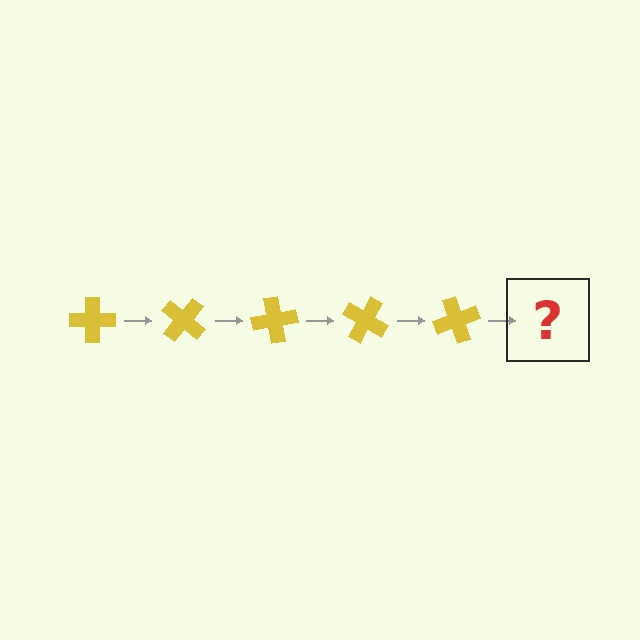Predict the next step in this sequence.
The next step is a yellow cross rotated 200 degrees.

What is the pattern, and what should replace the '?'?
The pattern is that the cross rotates 40 degrees each step. The '?' should be a yellow cross rotated 200 degrees.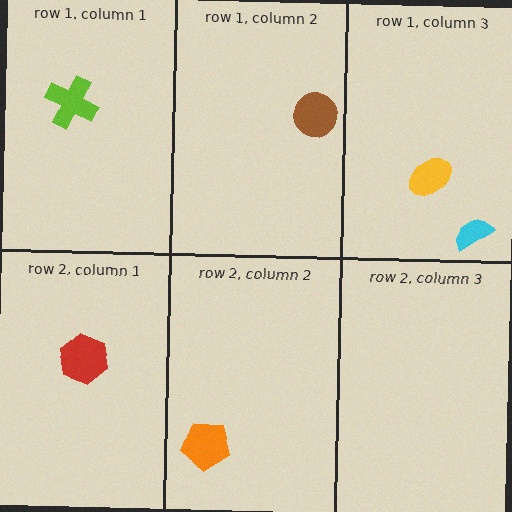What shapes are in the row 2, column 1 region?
The red hexagon.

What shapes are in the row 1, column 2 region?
The brown circle.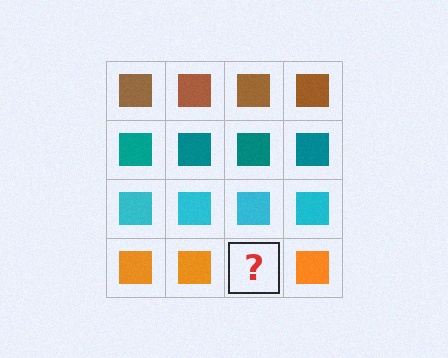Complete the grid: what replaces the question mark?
The question mark should be replaced with an orange square.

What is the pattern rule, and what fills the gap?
The rule is that each row has a consistent color. The gap should be filled with an orange square.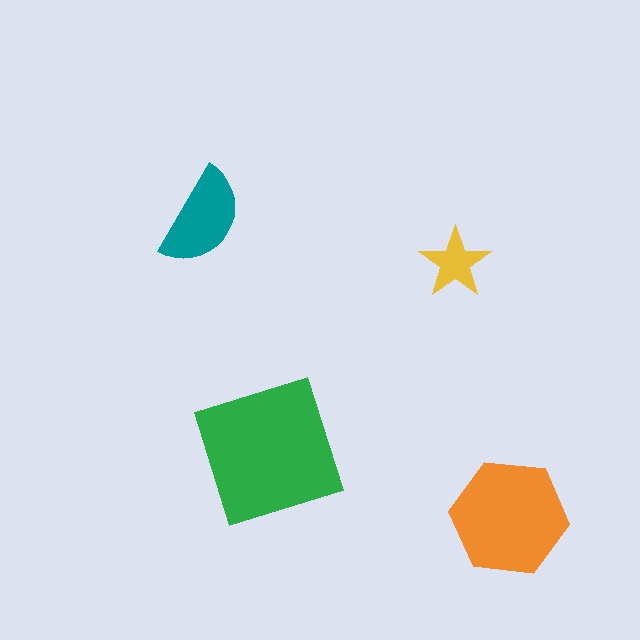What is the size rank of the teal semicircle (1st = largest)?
3rd.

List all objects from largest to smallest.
The green square, the orange hexagon, the teal semicircle, the yellow star.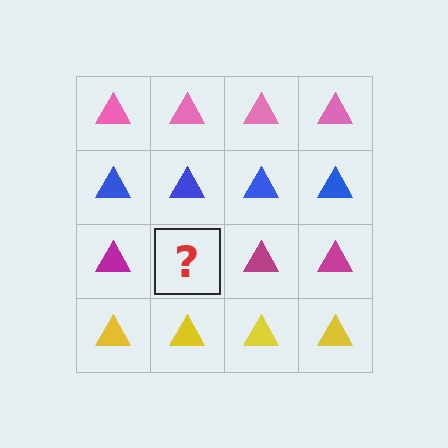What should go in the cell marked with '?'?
The missing cell should contain a magenta triangle.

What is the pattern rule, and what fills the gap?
The rule is that each row has a consistent color. The gap should be filled with a magenta triangle.